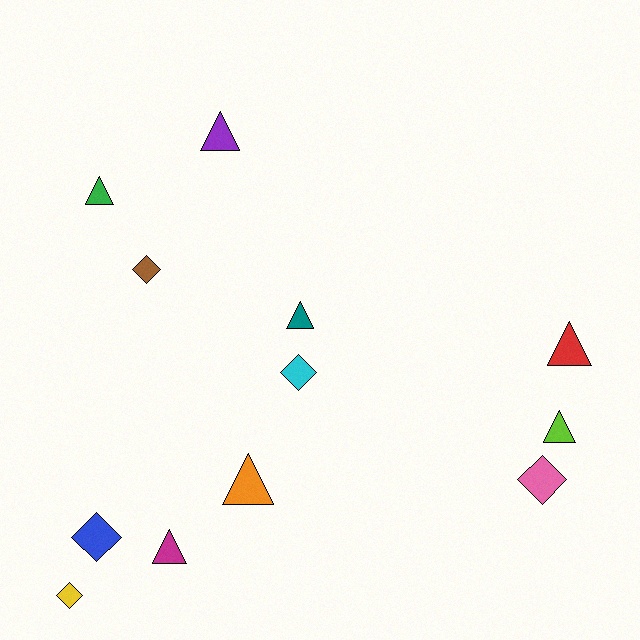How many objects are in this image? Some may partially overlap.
There are 12 objects.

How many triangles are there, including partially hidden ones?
There are 7 triangles.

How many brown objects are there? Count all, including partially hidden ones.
There is 1 brown object.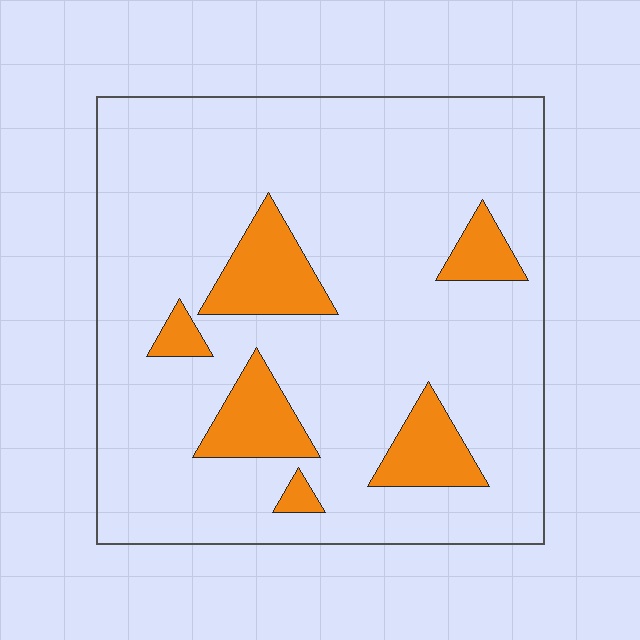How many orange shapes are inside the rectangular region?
6.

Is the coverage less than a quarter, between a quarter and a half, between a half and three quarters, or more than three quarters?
Less than a quarter.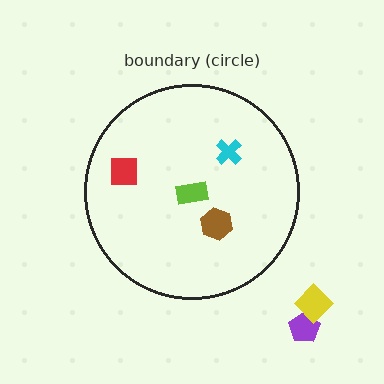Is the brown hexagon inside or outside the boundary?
Inside.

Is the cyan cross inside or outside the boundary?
Inside.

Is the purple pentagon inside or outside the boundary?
Outside.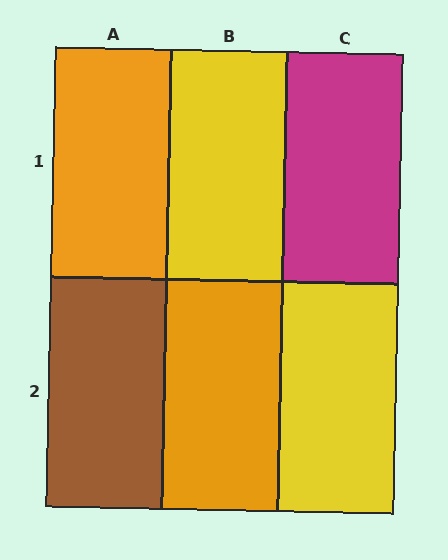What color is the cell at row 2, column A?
Brown.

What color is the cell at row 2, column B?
Orange.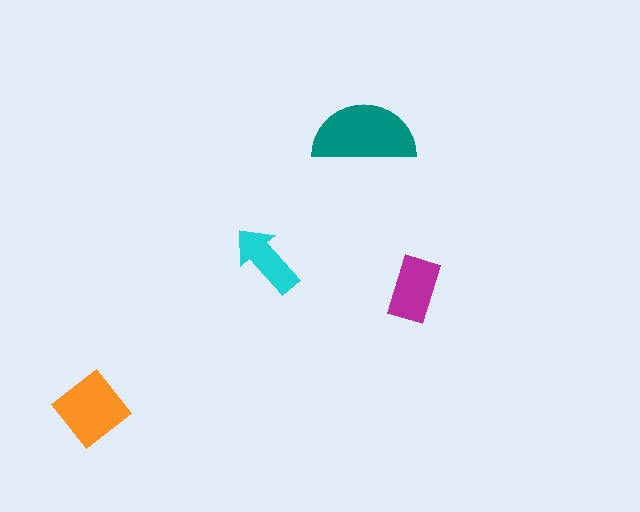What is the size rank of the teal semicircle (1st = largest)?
1st.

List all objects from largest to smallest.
The teal semicircle, the orange diamond, the magenta rectangle, the cyan arrow.